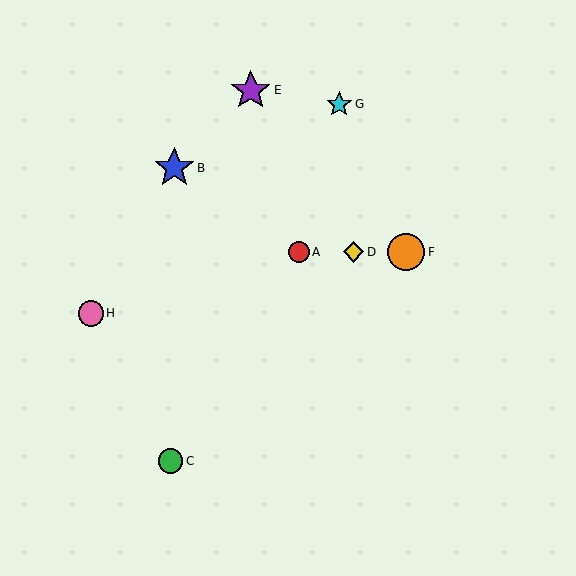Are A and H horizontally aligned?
No, A is at y≈252 and H is at y≈313.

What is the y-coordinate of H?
Object H is at y≈313.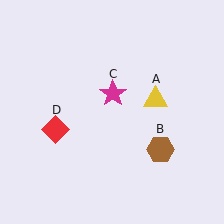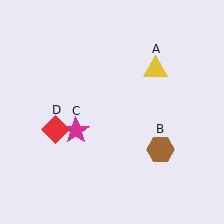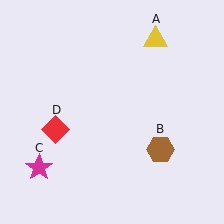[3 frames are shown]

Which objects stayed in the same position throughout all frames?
Brown hexagon (object B) and red diamond (object D) remained stationary.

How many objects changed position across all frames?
2 objects changed position: yellow triangle (object A), magenta star (object C).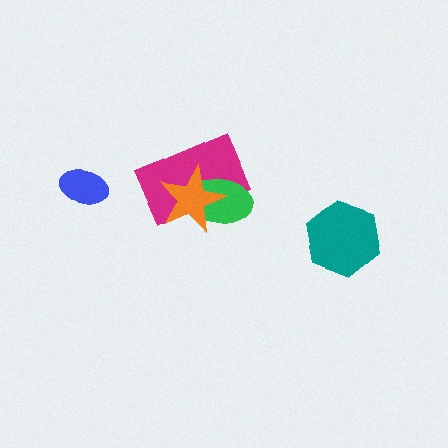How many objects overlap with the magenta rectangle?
2 objects overlap with the magenta rectangle.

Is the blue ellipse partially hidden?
No, no other shape covers it.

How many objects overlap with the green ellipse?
2 objects overlap with the green ellipse.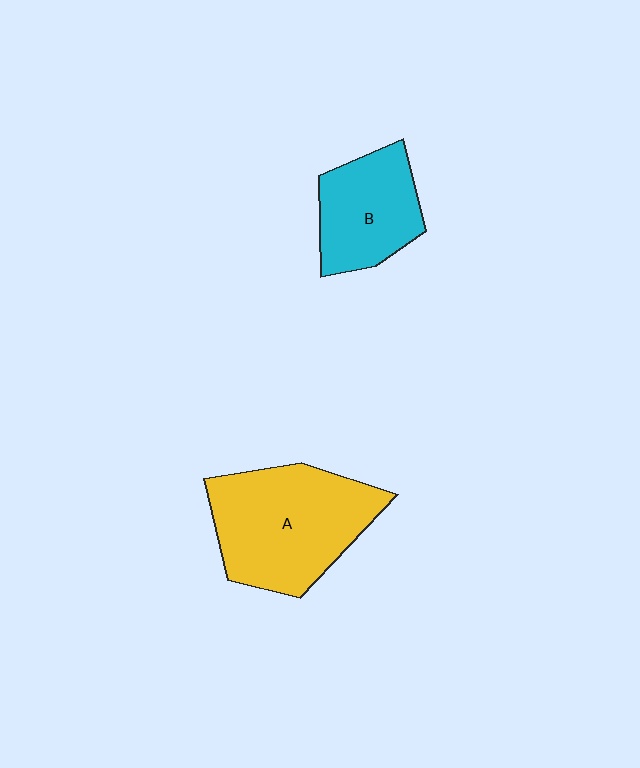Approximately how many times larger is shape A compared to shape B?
Approximately 1.6 times.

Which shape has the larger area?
Shape A (yellow).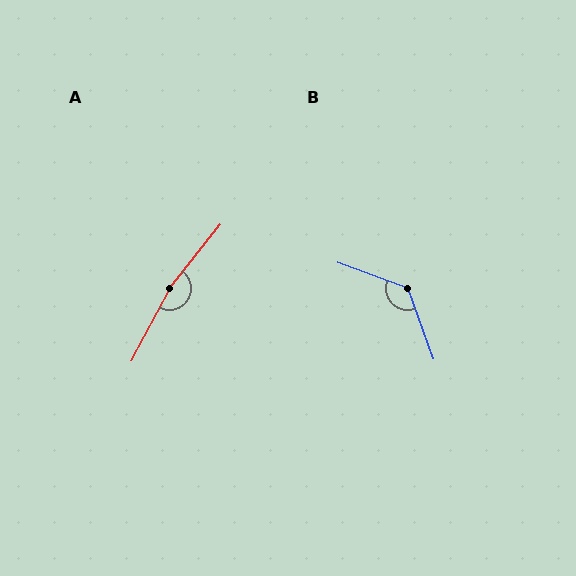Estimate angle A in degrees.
Approximately 169 degrees.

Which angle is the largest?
A, at approximately 169 degrees.